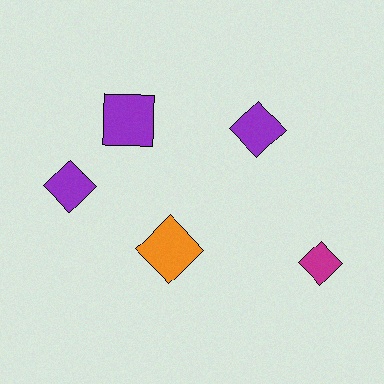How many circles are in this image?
There are no circles.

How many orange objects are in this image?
There is 1 orange object.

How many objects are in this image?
There are 5 objects.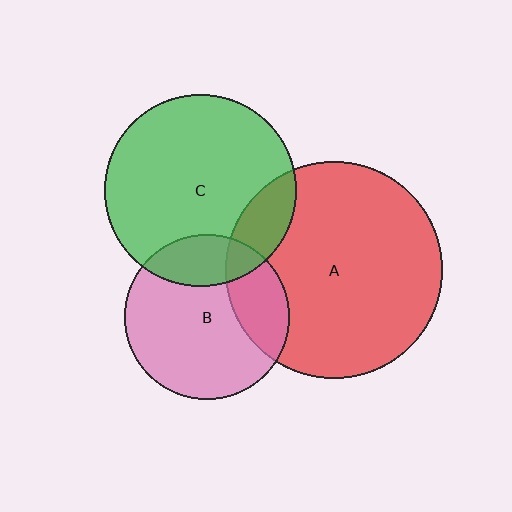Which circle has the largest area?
Circle A (red).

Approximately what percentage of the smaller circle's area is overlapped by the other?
Approximately 15%.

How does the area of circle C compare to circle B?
Approximately 1.4 times.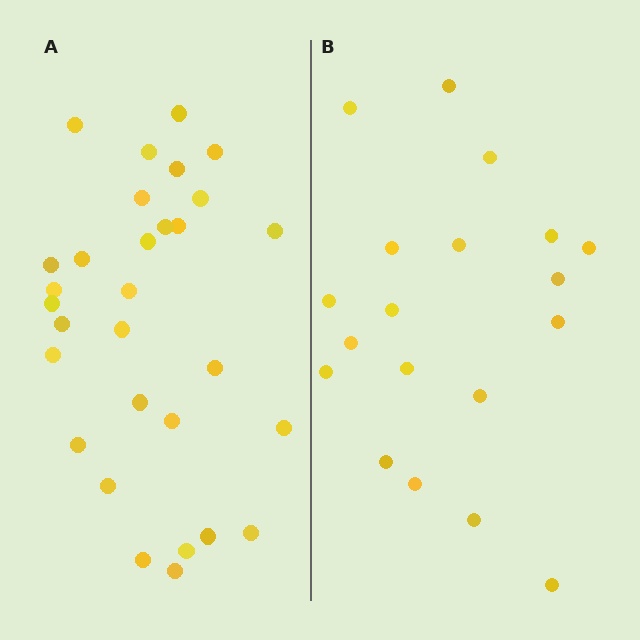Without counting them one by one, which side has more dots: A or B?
Region A (the left region) has more dots.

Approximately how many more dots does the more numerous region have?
Region A has roughly 12 or so more dots than region B.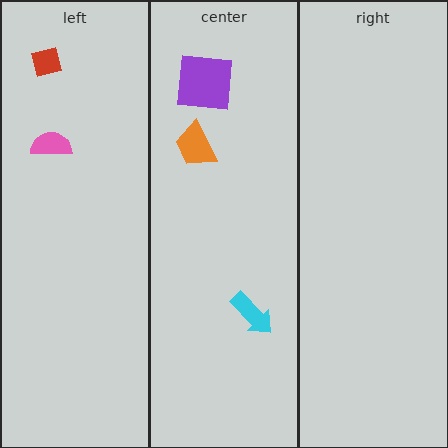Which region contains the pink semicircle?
The left region.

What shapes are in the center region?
The purple square, the orange trapezoid, the cyan arrow.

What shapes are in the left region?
The pink semicircle, the red square.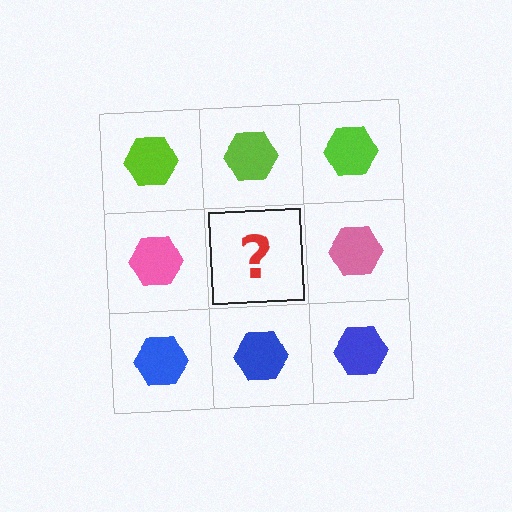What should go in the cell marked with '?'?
The missing cell should contain a pink hexagon.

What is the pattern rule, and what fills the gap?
The rule is that each row has a consistent color. The gap should be filled with a pink hexagon.